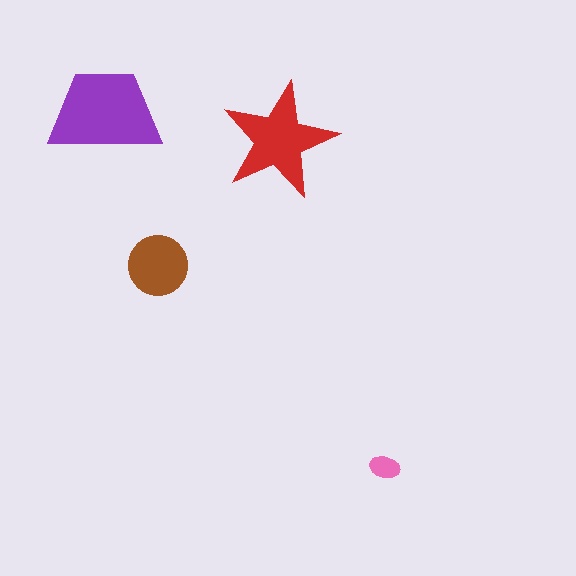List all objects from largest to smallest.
The purple trapezoid, the red star, the brown circle, the pink ellipse.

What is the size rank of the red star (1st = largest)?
2nd.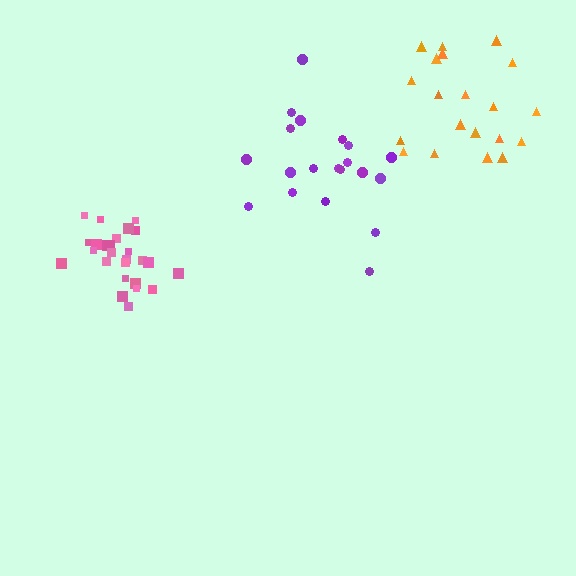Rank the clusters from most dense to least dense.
pink, orange, purple.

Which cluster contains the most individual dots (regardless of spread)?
Pink (26).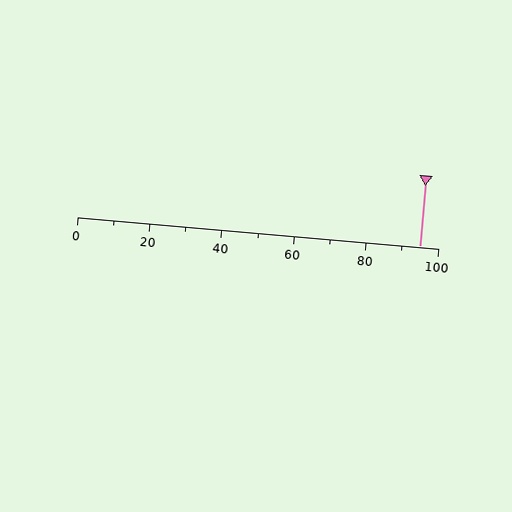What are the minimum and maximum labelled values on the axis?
The axis runs from 0 to 100.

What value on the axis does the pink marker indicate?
The marker indicates approximately 95.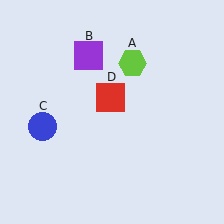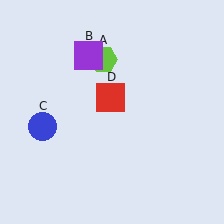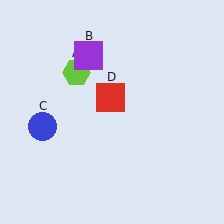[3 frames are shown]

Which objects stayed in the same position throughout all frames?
Purple square (object B) and blue circle (object C) and red square (object D) remained stationary.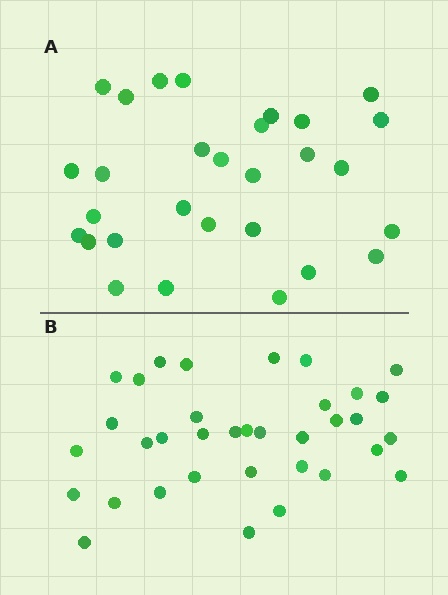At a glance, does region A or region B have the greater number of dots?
Region B (the bottom region) has more dots.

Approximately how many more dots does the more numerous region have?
Region B has about 6 more dots than region A.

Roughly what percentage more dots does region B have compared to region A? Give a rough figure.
About 20% more.